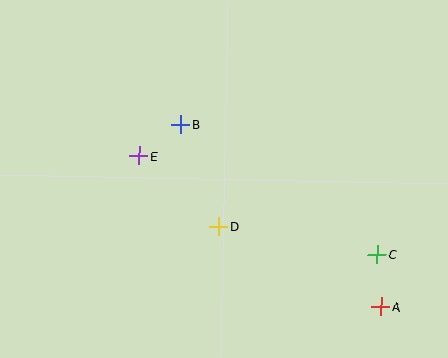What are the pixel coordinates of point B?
Point B is at (181, 125).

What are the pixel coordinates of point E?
Point E is at (139, 156).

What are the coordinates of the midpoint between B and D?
The midpoint between B and D is at (200, 176).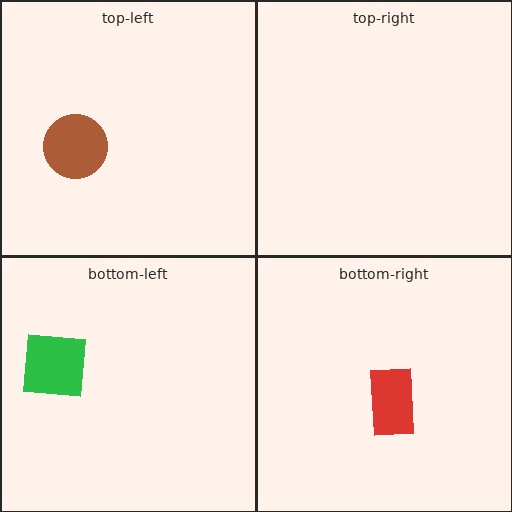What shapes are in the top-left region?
The brown circle.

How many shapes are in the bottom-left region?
1.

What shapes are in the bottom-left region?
The green square.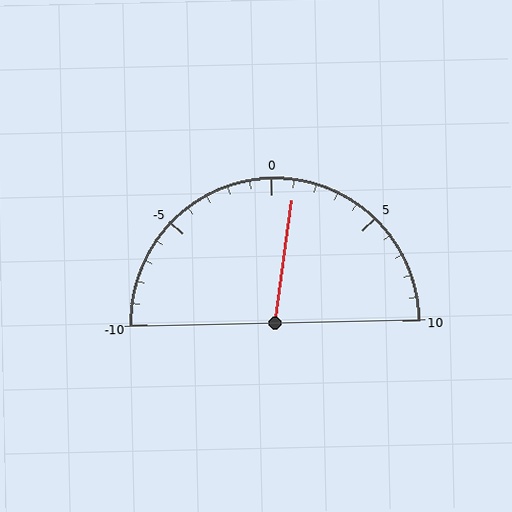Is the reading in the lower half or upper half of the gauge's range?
The reading is in the upper half of the range (-10 to 10).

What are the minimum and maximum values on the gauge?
The gauge ranges from -10 to 10.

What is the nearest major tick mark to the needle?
The nearest major tick mark is 0.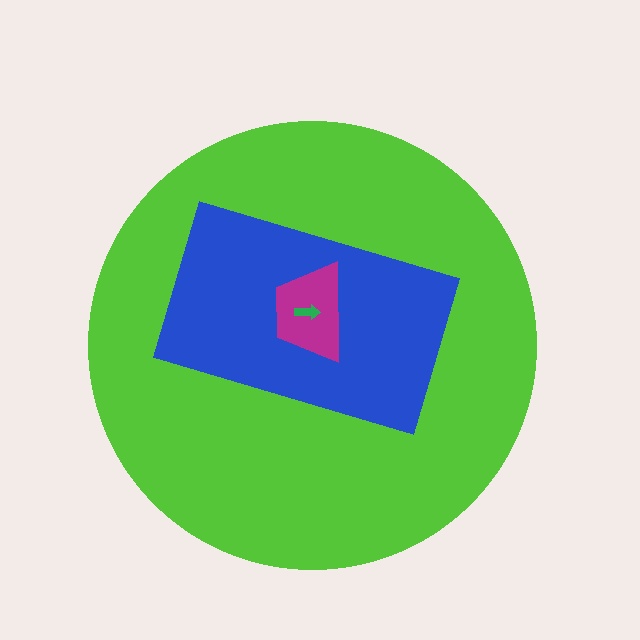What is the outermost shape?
The lime circle.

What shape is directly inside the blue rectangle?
The magenta trapezoid.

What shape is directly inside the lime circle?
The blue rectangle.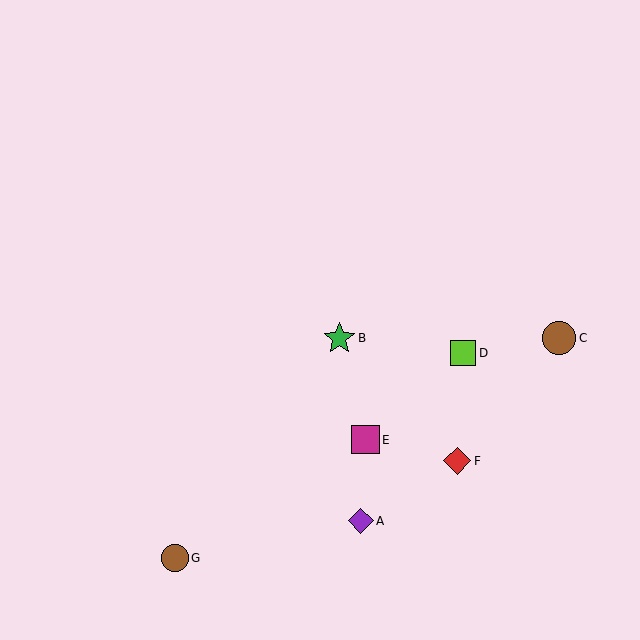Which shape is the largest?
The brown circle (labeled C) is the largest.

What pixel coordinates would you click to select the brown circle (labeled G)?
Click at (175, 558) to select the brown circle G.